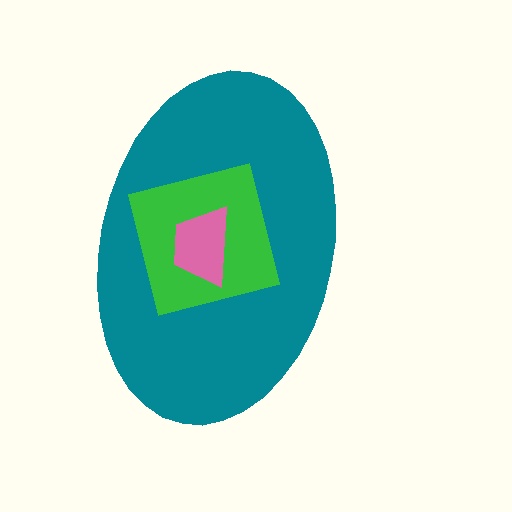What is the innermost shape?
The pink trapezoid.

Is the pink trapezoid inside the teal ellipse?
Yes.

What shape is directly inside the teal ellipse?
The green square.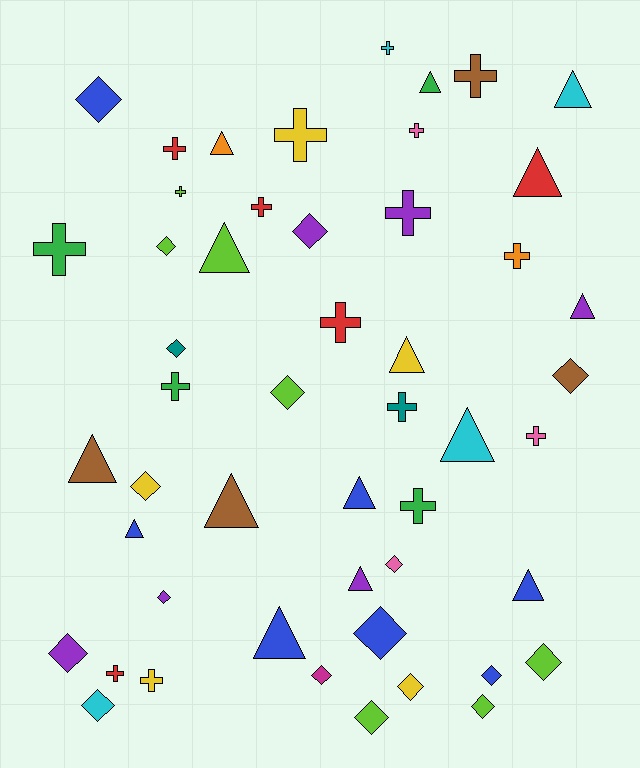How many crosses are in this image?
There are 17 crosses.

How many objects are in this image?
There are 50 objects.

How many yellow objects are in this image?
There are 5 yellow objects.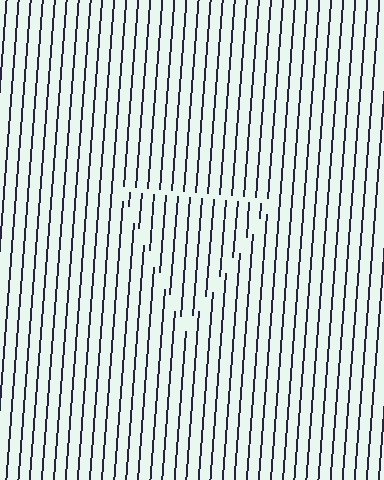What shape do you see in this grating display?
An illusory triangle. The interior of the shape contains the same grating, shifted by half a period — the contour is defined by the phase discontinuity where line-ends from the inner and outer gratings abut.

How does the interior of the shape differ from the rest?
The interior of the shape contains the same grating, shifted by half a period — the contour is defined by the phase discontinuity where line-ends from the inner and outer gratings abut.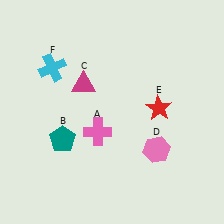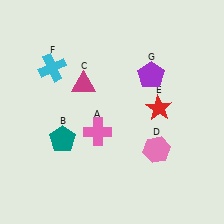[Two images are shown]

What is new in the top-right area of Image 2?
A purple pentagon (G) was added in the top-right area of Image 2.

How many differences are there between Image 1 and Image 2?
There is 1 difference between the two images.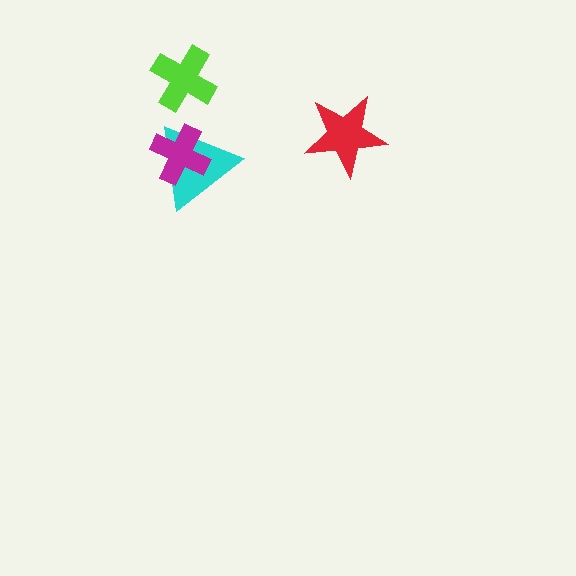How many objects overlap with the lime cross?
0 objects overlap with the lime cross.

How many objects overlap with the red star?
0 objects overlap with the red star.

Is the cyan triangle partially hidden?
Yes, it is partially covered by another shape.